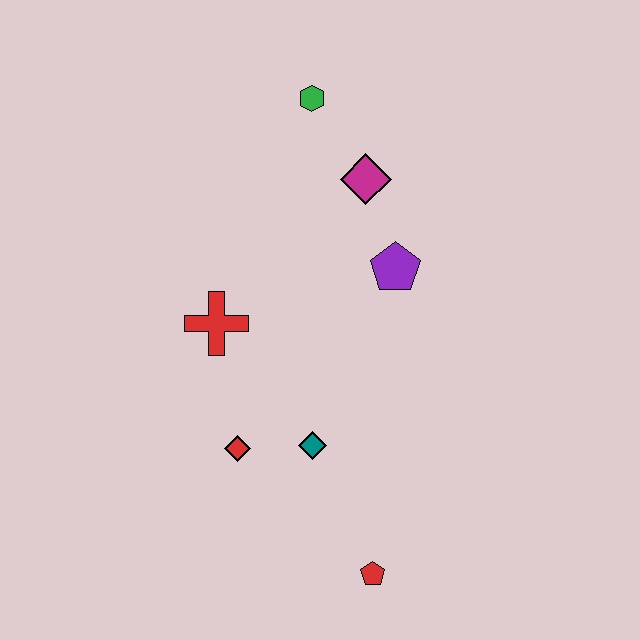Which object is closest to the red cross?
The red diamond is closest to the red cross.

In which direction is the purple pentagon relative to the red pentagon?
The purple pentagon is above the red pentagon.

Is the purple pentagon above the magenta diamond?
No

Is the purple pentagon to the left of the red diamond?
No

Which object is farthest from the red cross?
The red pentagon is farthest from the red cross.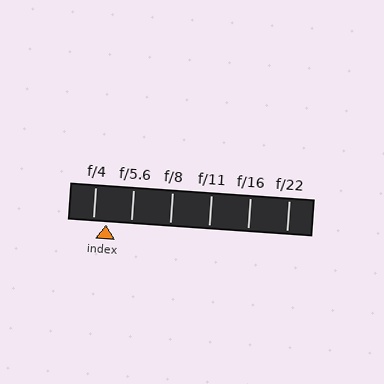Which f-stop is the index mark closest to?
The index mark is closest to f/4.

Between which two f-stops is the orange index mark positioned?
The index mark is between f/4 and f/5.6.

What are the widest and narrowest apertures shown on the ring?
The widest aperture shown is f/4 and the narrowest is f/22.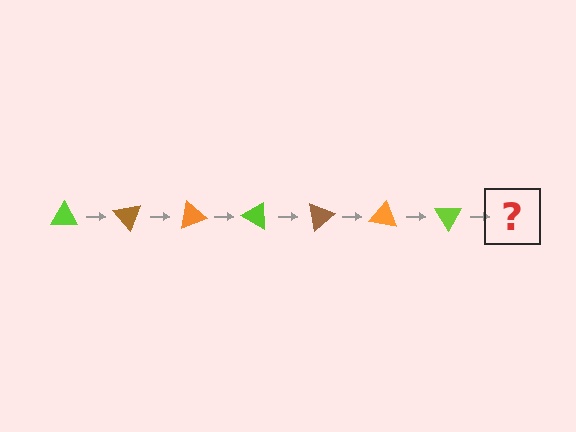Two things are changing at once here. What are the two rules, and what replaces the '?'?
The two rules are that it rotates 50 degrees each step and the color cycles through lime, brown, and orange. The '?' should be a brown triangle, rotated 350 degrees from the start.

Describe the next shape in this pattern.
It should be a brown triangle, rotated 350 degrees from the start.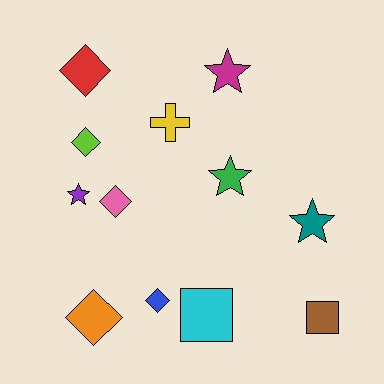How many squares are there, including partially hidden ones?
There are 2 squares.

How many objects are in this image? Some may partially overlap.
There are 12 objects.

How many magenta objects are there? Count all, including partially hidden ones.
There is 1 magenta object.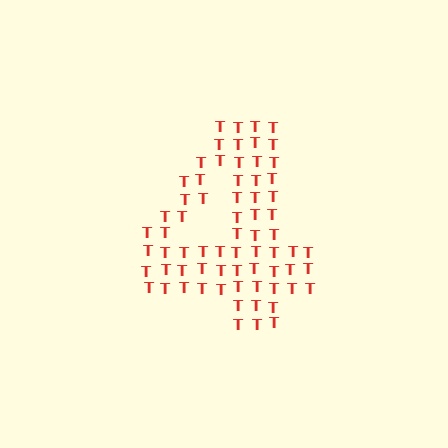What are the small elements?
The small elements are letter T's.